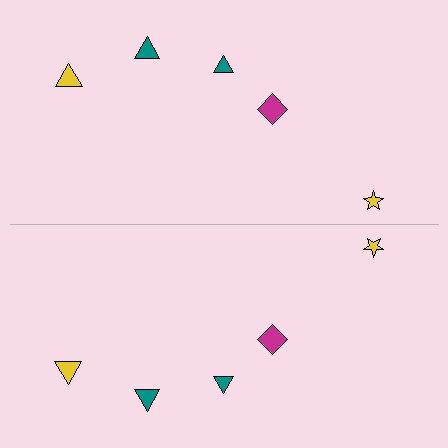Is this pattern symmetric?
Yes, this pattern has bilateral (reflection) symmetry.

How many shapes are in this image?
There are 10 shapes in this image.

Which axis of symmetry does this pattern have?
The pattern has a horizontal axis of symmetry running through the center of the image.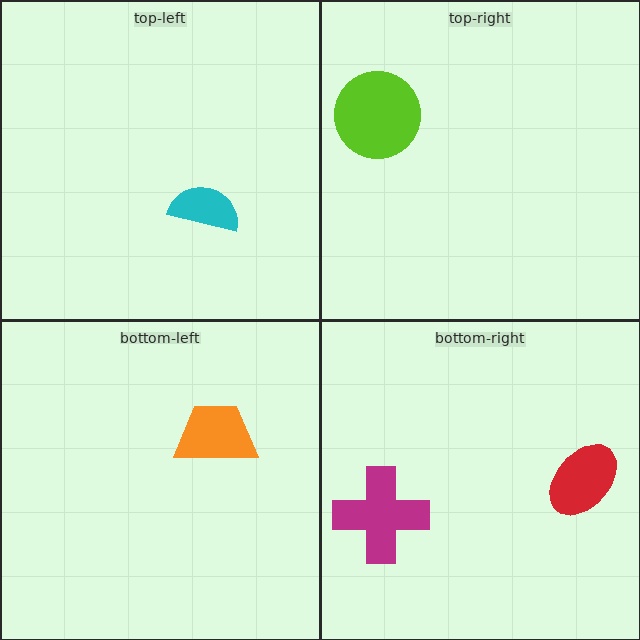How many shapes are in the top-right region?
1.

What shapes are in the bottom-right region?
The magenta cross, the red ellipse.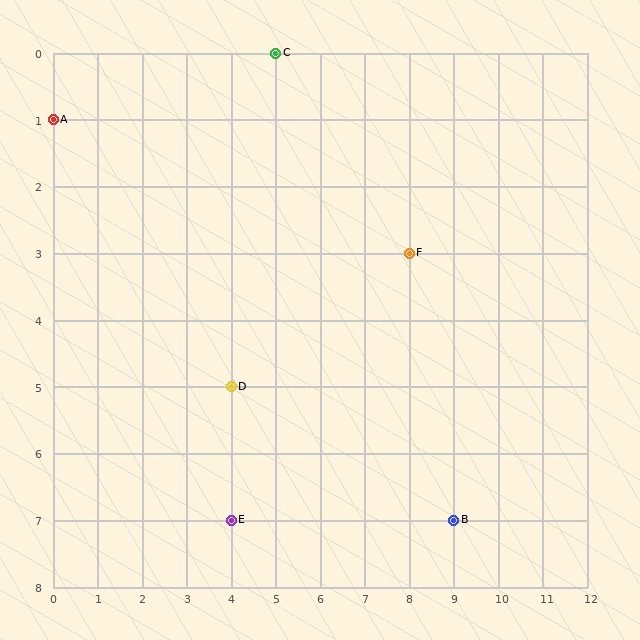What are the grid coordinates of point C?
Point C is at grid coordinates (5, 0).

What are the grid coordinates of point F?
Point F is at grid coordinates (8, 3).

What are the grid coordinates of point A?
Point A is at grid coordinates (0, 1).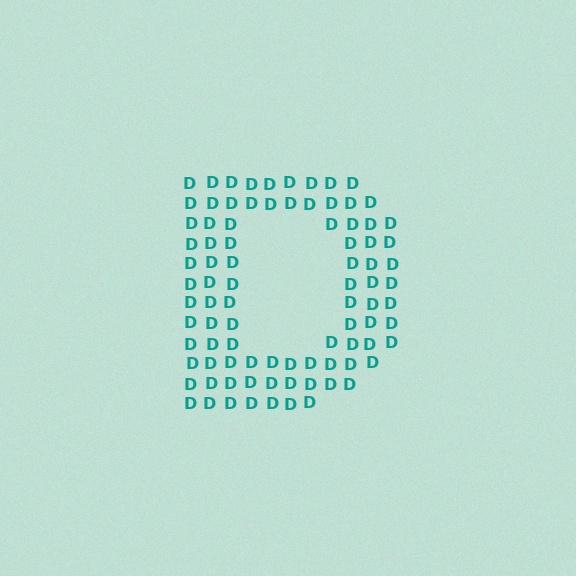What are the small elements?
The small elements are letter D's.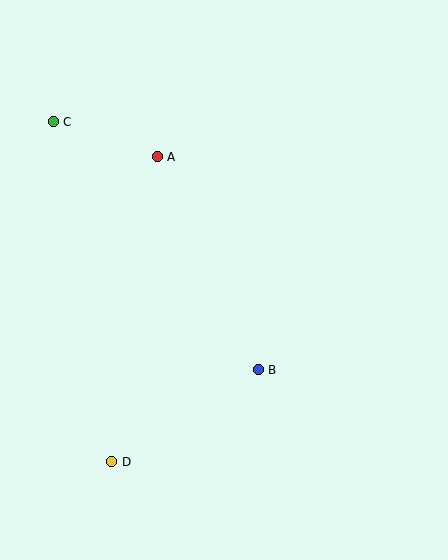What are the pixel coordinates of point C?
Point C is at (53, 122).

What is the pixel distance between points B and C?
The distance between B and C is 321 pixels.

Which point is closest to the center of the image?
Point B at (258, 370) is closest to the center.